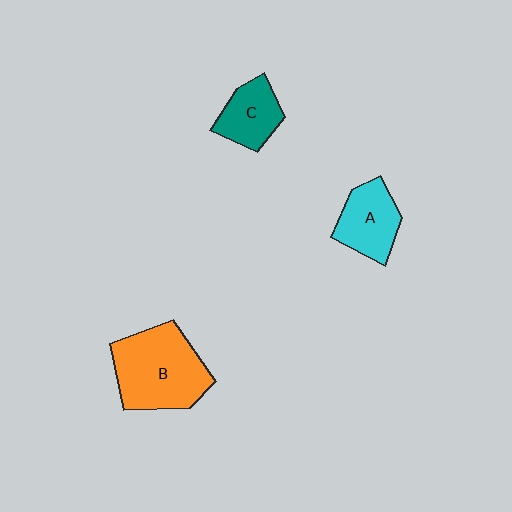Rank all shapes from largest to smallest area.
From largest to smallest: B (orange), A (cyan), C (teal).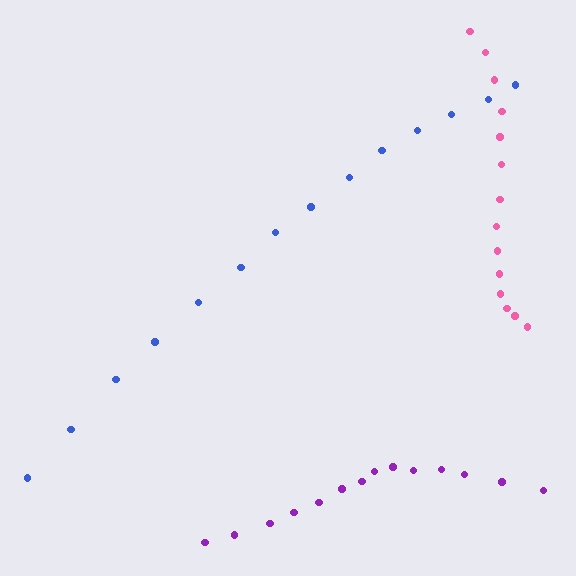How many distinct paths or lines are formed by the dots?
There are 3 distinct paths.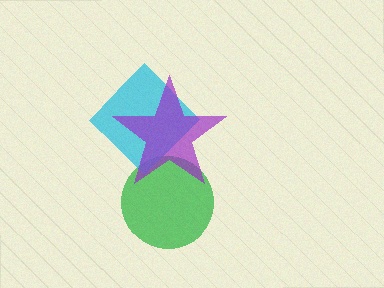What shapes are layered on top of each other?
The layered shapes are: a green circle, a cyan diamond, a purple star.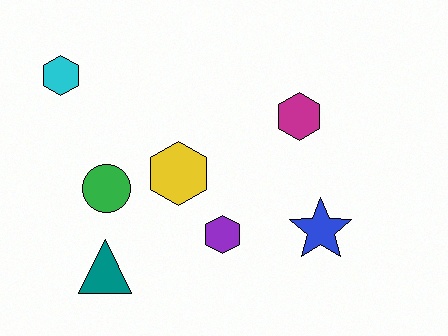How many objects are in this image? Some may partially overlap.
There are 7 objects.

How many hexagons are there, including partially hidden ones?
There are 4 hexagons.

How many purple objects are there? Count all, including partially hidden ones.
There is 1 purple object.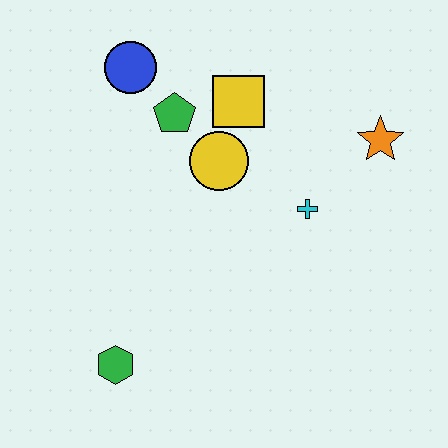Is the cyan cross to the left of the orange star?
Yes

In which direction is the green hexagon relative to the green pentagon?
The green hexagon is below the green pentagon.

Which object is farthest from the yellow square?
The green hexagon is farthest from the yellow square.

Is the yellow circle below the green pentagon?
Yes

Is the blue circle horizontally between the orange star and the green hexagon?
Yes